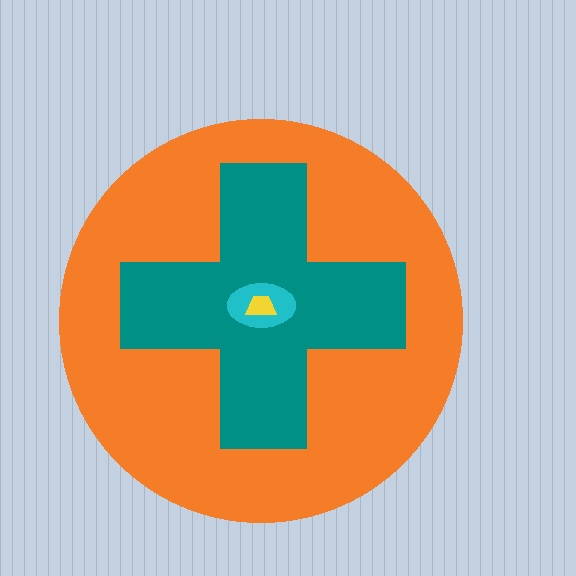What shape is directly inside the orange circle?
The teal cross.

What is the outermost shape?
The orange circle.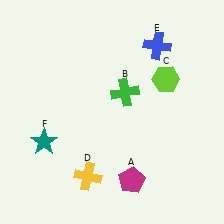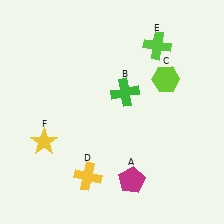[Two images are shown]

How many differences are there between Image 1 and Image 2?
There are 2 differences between the two images.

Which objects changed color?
E changed from blue to lime. F changed from teal to yellow.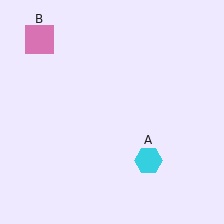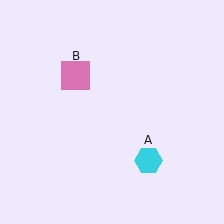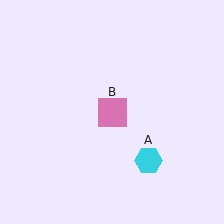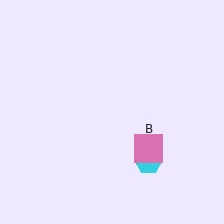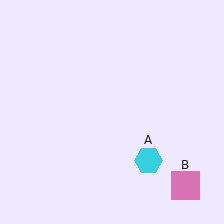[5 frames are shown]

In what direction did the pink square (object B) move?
The pink square (object B) moved down and to the right.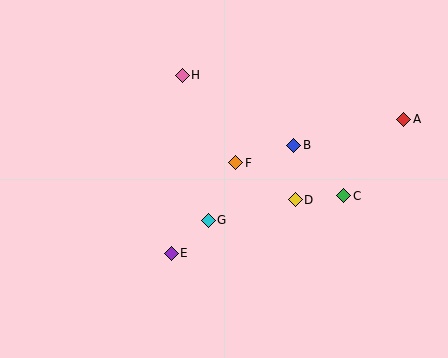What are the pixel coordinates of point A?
Point A is at (404, 119).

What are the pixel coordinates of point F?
Point F is at (236, 163).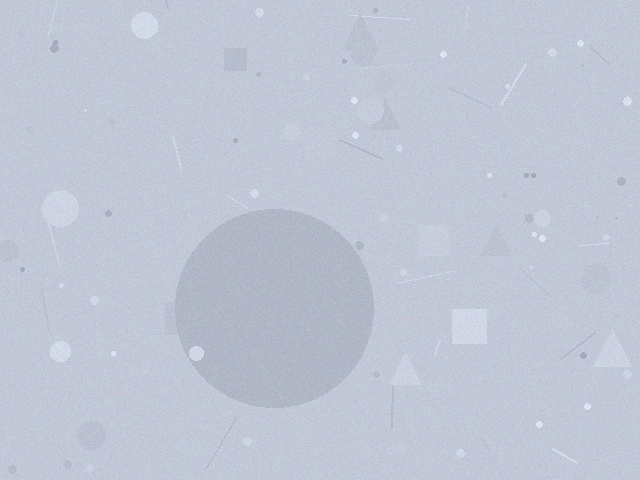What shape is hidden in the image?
A circle is hidden in the image.